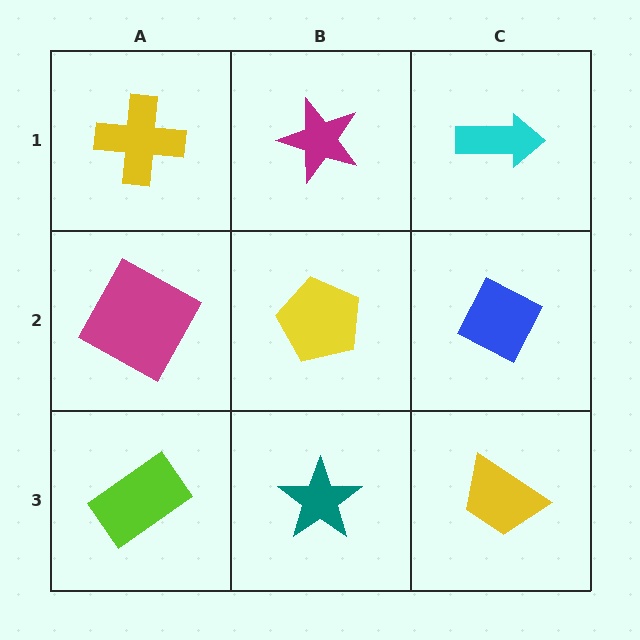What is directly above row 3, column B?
A yellow pentagon.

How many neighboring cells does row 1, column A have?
2.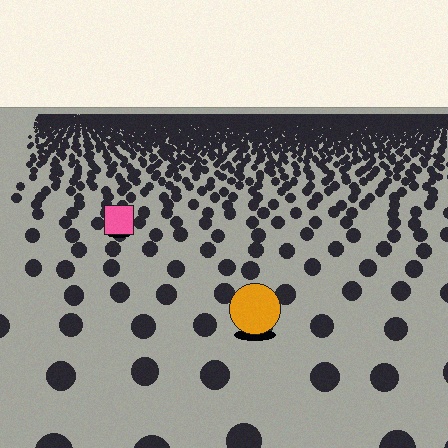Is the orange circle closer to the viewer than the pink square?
Yes. The orange circle is closer — you can tell from the texture gradient: the ground texture is coarser near it.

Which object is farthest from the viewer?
The pink square is farthest from the viewer. It appears smaller and the ground texture around it is denser.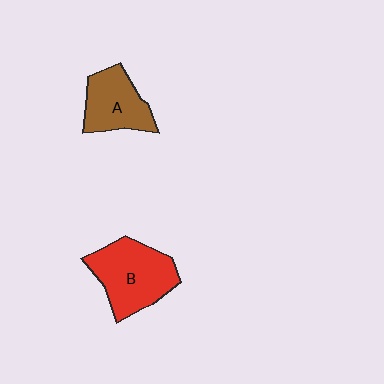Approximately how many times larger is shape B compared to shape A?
Approximately 1.4 times.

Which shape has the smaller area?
Shape A (brown).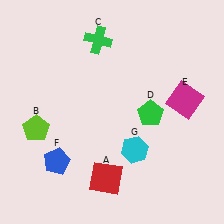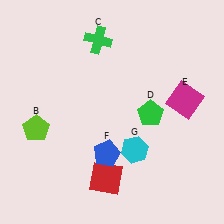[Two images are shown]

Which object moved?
The blue pentagon (F) moved right.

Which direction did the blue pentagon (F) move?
The blue pentagon (F) moved right.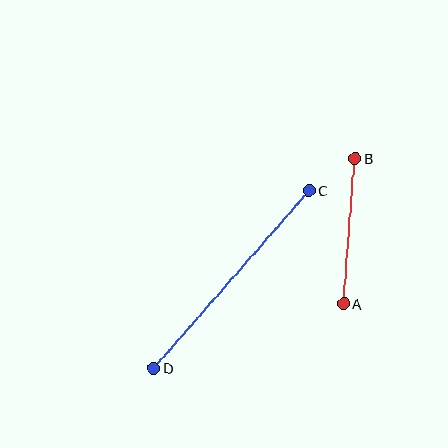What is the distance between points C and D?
The distance is approximately 236 pixels.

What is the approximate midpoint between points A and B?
The midpoint is at approximately (349, 231) pixels.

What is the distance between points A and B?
The distance is approximately 145 pixels.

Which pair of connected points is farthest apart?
Points C and D are farthest apart.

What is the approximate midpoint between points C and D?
The midpoint is at approximately (231, 279) pixels.